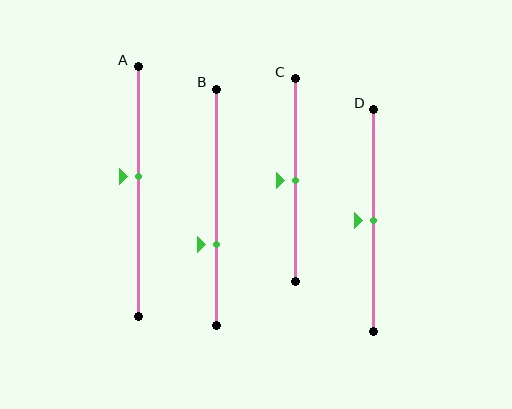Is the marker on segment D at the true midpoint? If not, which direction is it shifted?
Yes, the marker on segment D is at the true midpoint.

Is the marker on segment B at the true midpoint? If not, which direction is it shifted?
No, the marker on segment B is shifted downward by about 16% of the segment length.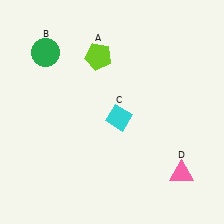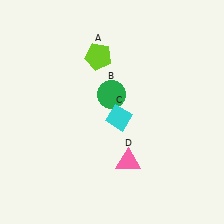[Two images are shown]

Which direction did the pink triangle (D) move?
The pink triangle (D) moved left.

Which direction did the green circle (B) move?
The green circle (B) moved right.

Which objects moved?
The objects that moved are: the green circle (B), the pink triangle (D).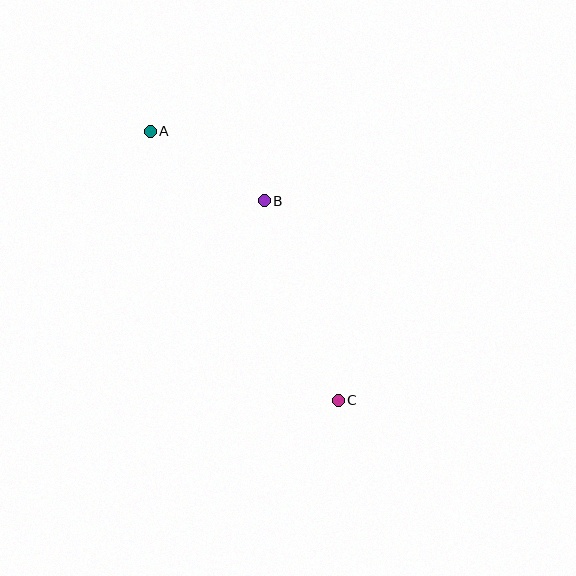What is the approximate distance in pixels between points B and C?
The distance between B and C is approximately 213 pixels.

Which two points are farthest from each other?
Points A and C are farthest from each other.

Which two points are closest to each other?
Points A and B are closest to each other.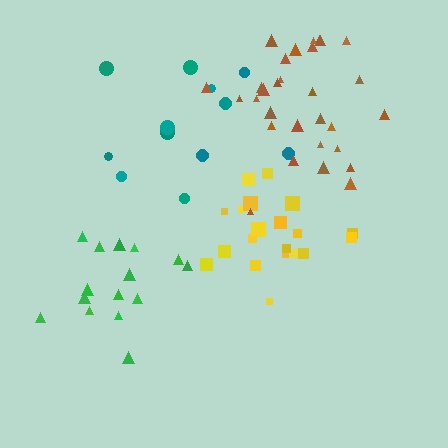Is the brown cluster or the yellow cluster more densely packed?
Brown.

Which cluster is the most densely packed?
Brown.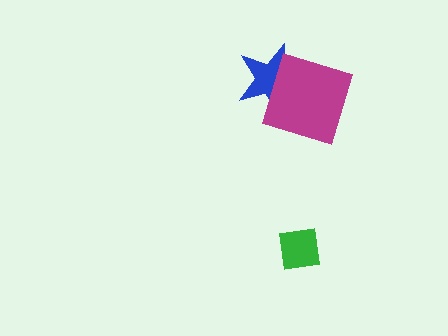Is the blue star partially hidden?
Yes, it is partially covered by another shape.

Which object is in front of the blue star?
The magenta square is in front of the blue star.